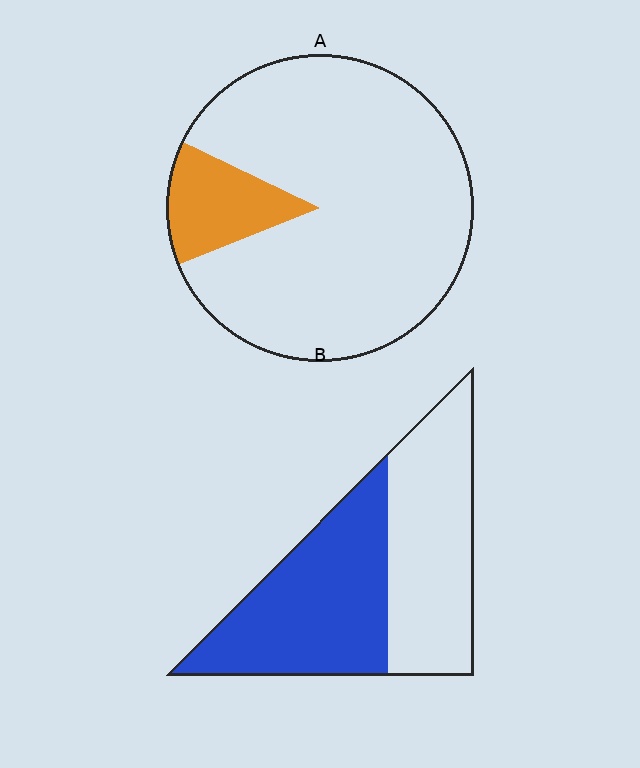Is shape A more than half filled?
No.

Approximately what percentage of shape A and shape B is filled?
A is approximately 15% and B is approximately 50%.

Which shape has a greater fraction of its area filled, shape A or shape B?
Shape B.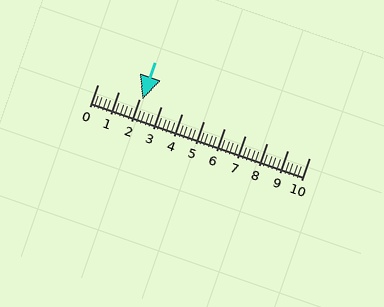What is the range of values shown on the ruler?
The ruler shows values from 0 to 10.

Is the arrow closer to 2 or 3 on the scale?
The arrow is closer to 2.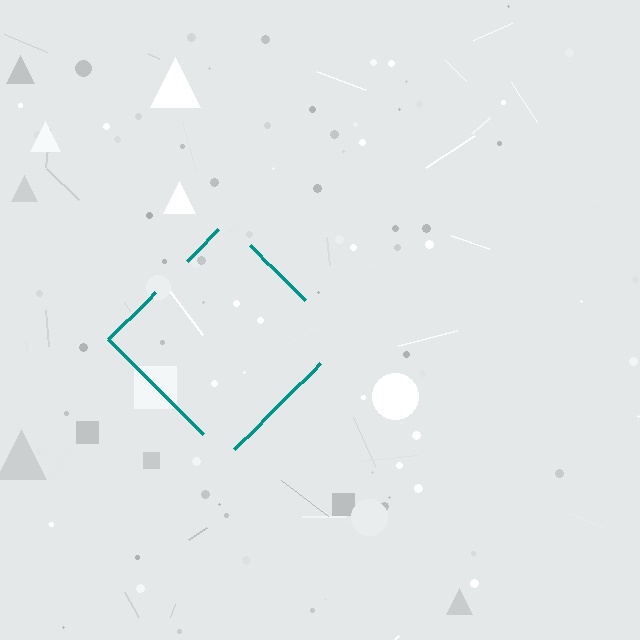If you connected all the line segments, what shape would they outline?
They would outline a diamond.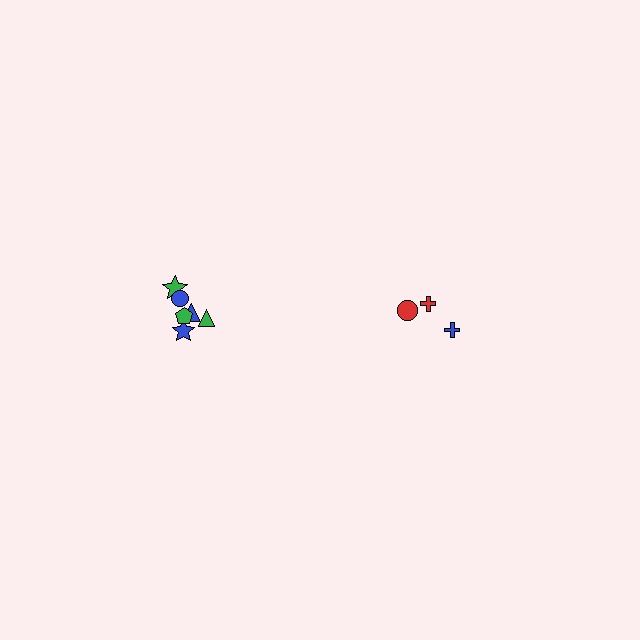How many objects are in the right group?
There are 3 objects.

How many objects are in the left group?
There are 6 objects.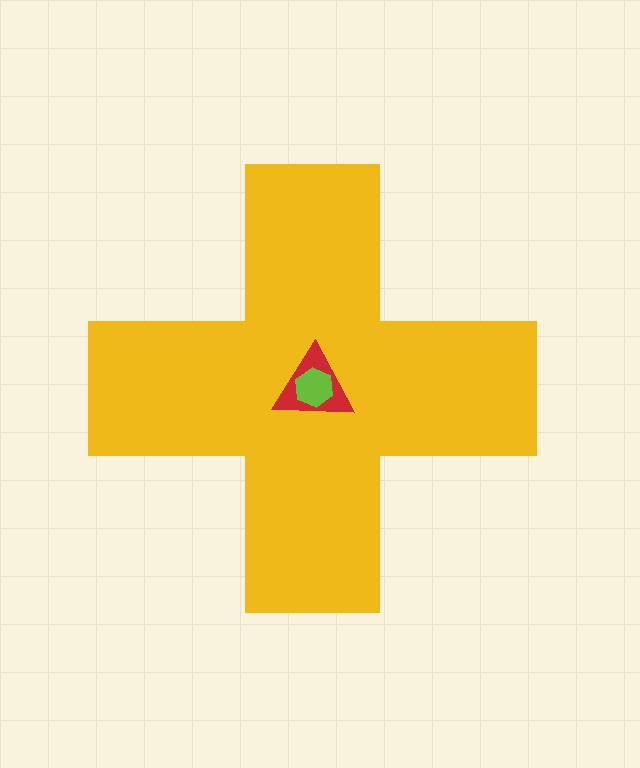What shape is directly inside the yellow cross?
The red triangle.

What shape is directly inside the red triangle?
The lime hexagon.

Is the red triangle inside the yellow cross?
Yes.